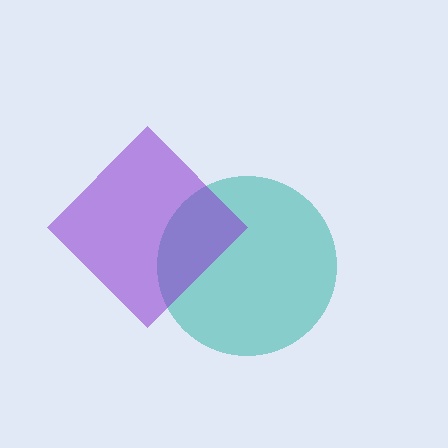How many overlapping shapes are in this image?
There are 2 overlapping shapes in the image.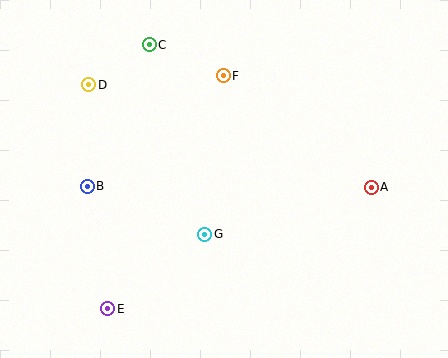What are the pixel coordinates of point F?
Point F is at (223, 76).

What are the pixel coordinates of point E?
Point E is at (108, 309).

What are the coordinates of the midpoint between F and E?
The midpoint between F and E is at (166, 192).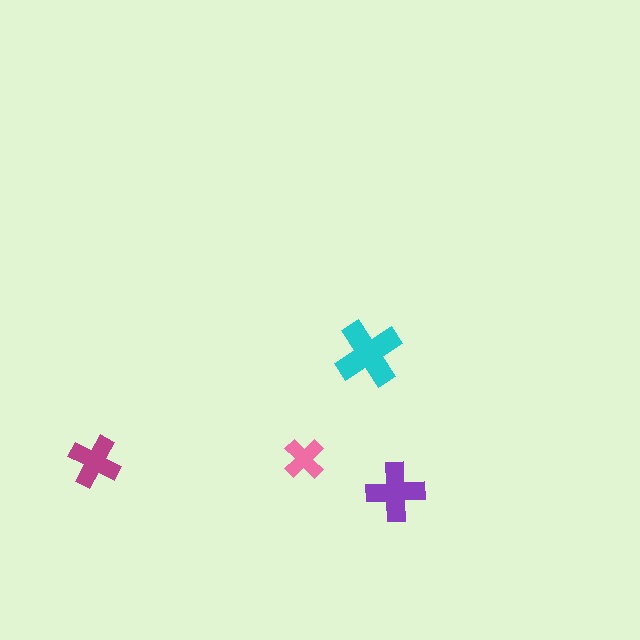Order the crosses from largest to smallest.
the cyan one, the purple one, the magenta one, the pink one.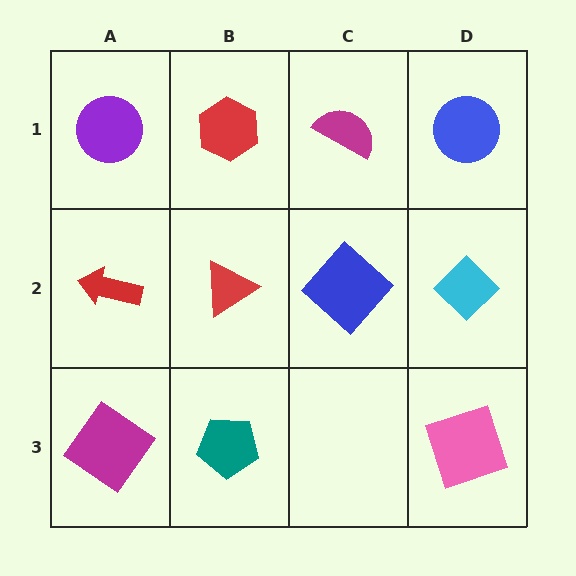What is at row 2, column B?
A red triangle.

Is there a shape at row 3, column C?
No, that cell is empty.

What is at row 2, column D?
A cyan diamond.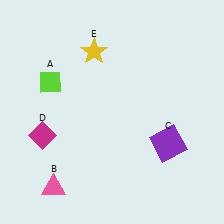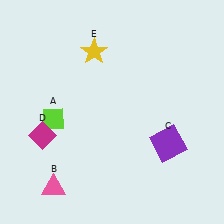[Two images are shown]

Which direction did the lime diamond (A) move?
The lime diamond (A) moved down.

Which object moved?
The lime diamond (A) moved down.